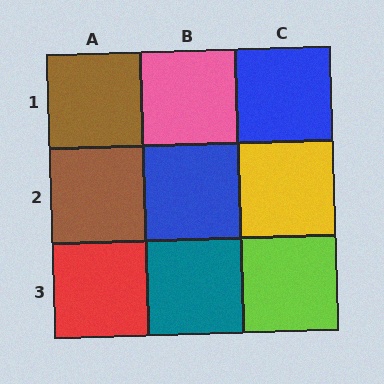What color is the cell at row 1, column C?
Blue.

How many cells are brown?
2 cells are brown.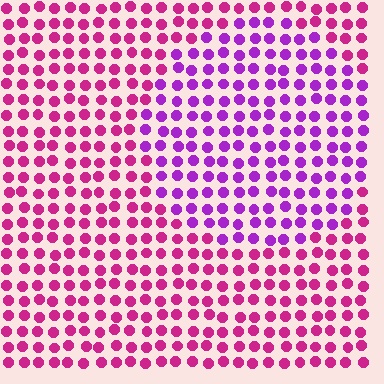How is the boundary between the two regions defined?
The boundary is defined purely by a slight shift in hue (about 36 degrees). Spacing, size, and orientation are identical on both sides.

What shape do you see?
I see a circle.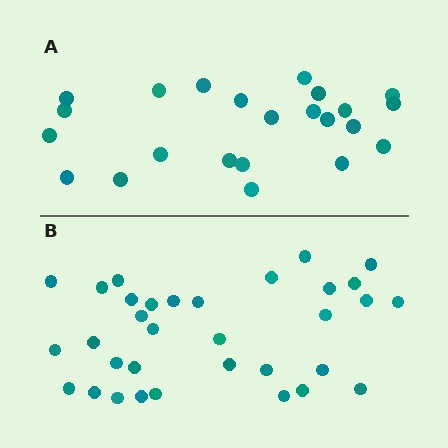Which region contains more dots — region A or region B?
Region B (the bottom region) has more dots.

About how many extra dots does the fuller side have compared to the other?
Region B has roughly 10 or so more dots than region A.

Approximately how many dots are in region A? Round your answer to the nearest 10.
About 20 dots. (The exact count is 23, which rounds to 20.)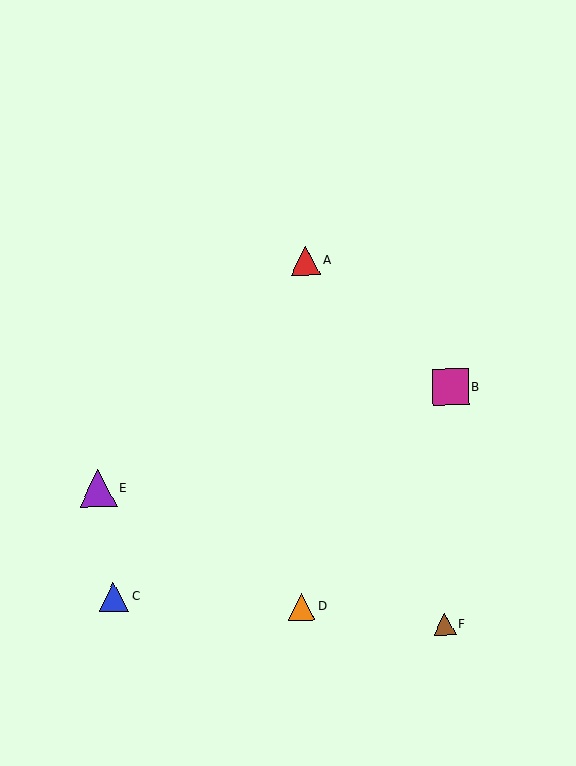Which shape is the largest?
The purple triangle (labeled E) is the largest.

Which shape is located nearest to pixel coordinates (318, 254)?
The red triangle (labeled A) at (305, 261) is nearest to that location.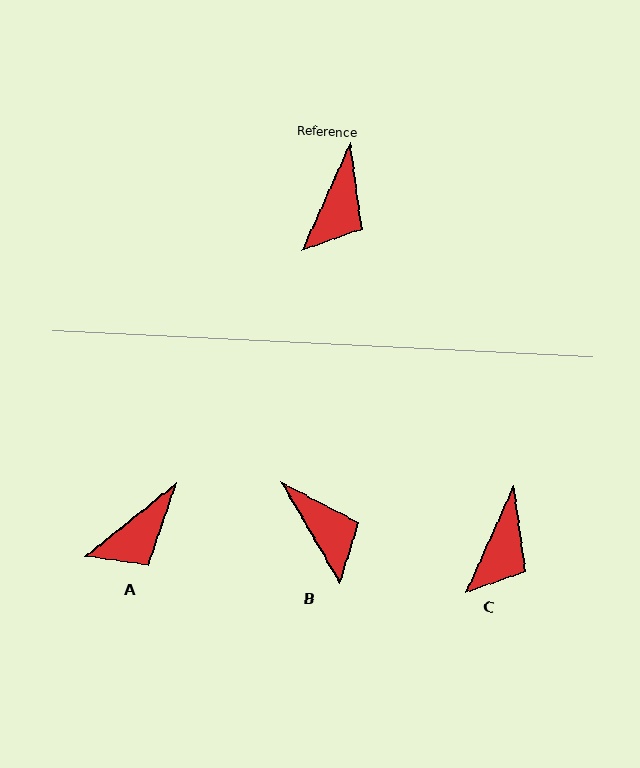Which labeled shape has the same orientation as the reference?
C.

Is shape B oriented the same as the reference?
No, it is off by about 54 degrees.